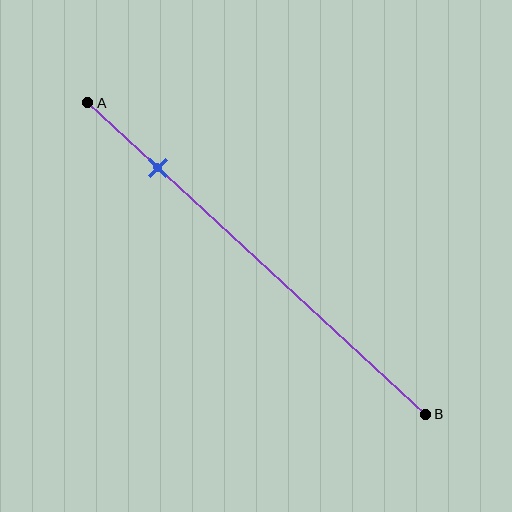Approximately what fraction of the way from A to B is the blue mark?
The blue mark is approximately 20% of the way from A to B.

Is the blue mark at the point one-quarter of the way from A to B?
No, the mark is at about 20% from A, not at the 25% one-quarter point.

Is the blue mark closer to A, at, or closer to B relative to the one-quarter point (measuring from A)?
The blue mark is closer to point A than the one-quarter point of segment AB.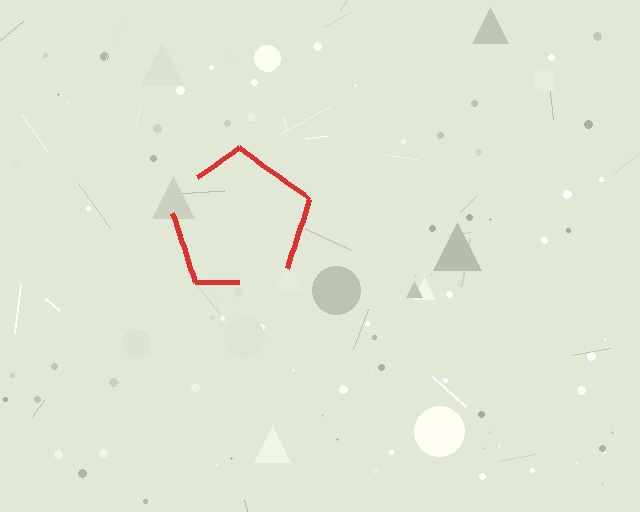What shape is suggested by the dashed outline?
The dashed outline suggests a pentagon.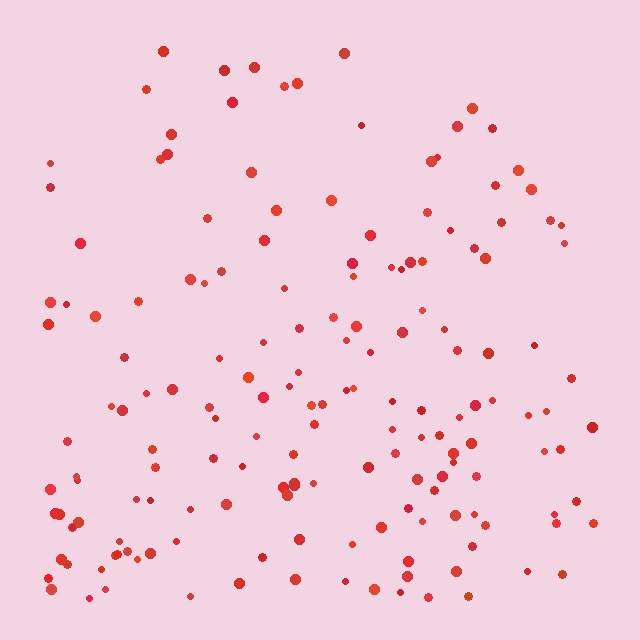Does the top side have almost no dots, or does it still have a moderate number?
Still a moderate number, just noticeably fewer than the bottom.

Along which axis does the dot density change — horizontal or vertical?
Vertical.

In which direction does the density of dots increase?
From top to bottom, with the bottom side densest.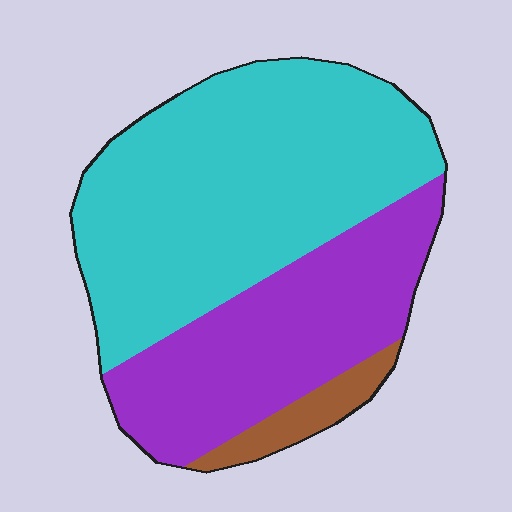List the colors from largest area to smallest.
From largest to smallest: cyan, purple, brown.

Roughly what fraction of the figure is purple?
Purple takes up about three eighths (3/8) of the figure.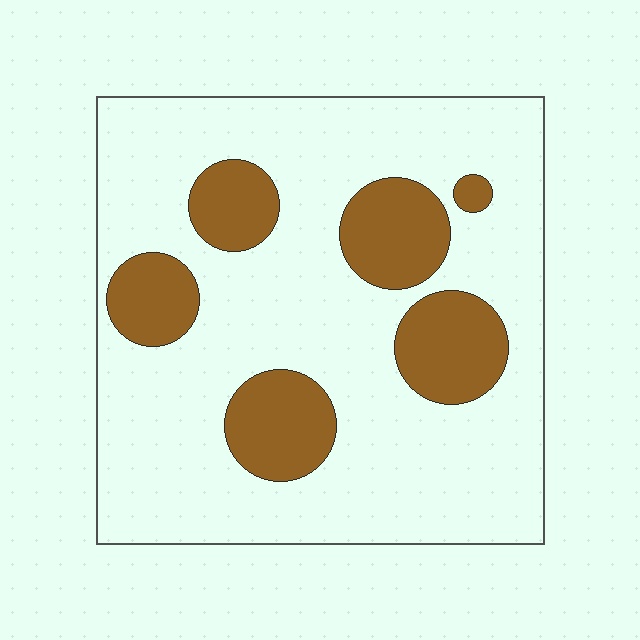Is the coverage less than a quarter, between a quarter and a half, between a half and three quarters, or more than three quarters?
Less than a quarter.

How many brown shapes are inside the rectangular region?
6.